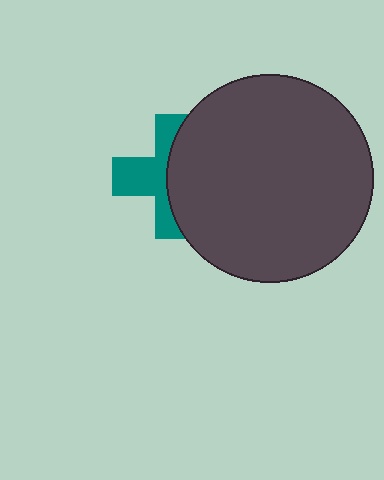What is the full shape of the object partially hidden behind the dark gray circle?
The partially hidden object is a teal cross.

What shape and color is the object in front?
The object in front is a dark gray circle.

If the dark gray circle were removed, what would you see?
You would see the complete teal cross.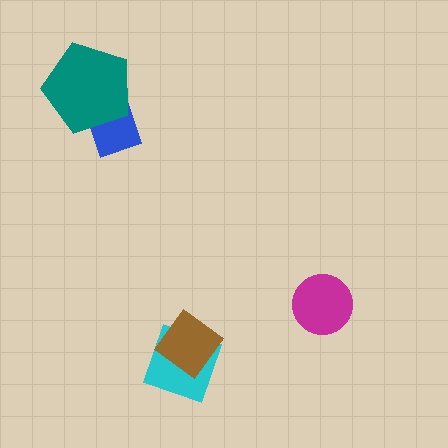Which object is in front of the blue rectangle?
The teal pentagon is in front of the blue rectangle.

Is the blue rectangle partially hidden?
Yes, it is partially covered by another shape.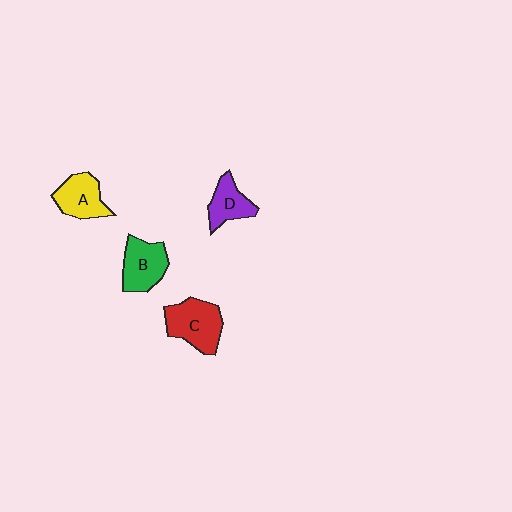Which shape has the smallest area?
Shape D (purple).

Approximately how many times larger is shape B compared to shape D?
Approximately 1.3 times.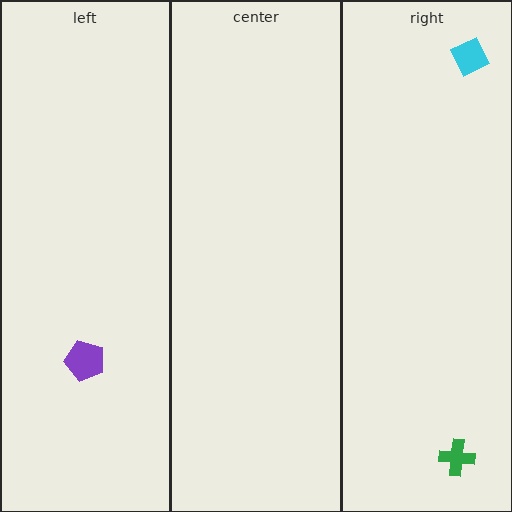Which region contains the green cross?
The right region.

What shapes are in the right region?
The green cross, the cyan diamond.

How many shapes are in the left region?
1.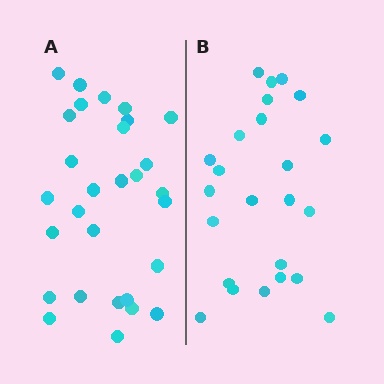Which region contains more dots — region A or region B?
Region A (the left region) has more dots.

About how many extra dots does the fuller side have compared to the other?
Region A has about 5 more dots than region B.